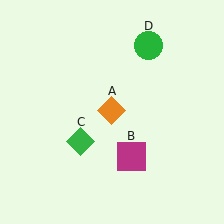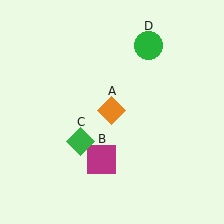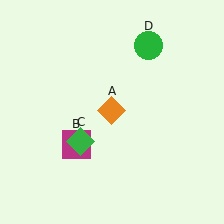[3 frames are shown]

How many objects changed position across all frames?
1 object changed position: magenta square (object B).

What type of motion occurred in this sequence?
The magenta square (object B) rotated clockwise around the center of the scene.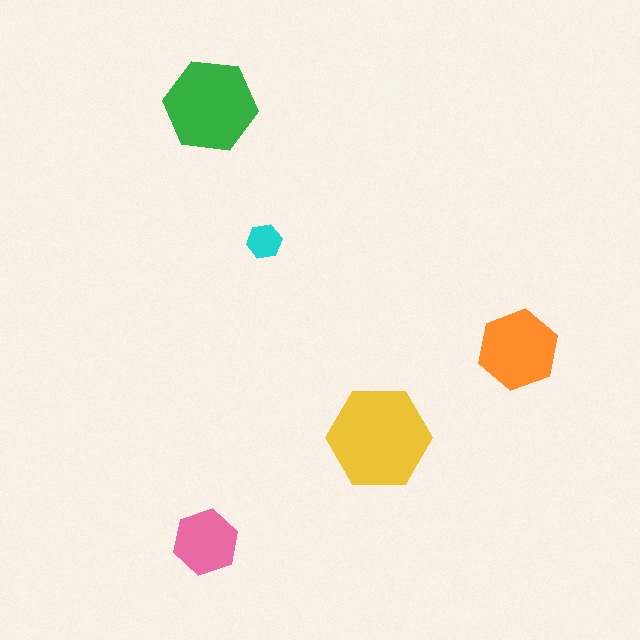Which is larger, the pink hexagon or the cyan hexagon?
The pink one.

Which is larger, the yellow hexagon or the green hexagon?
The yellow one.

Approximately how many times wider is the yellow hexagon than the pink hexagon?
About 1.5 times wider.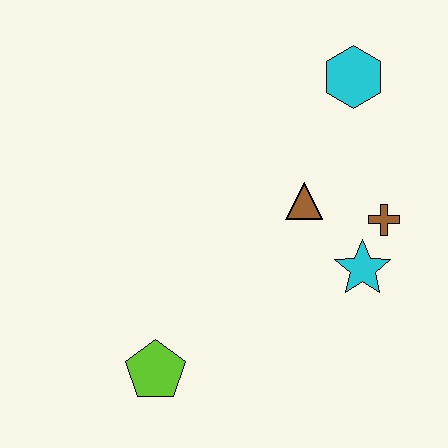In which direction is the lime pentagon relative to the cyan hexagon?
The lime pentagon is below the cyan hexagon.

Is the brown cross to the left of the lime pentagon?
No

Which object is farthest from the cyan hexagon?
The lime pentagon is farthest from the cyan hexagon.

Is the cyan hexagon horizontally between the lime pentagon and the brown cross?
Yes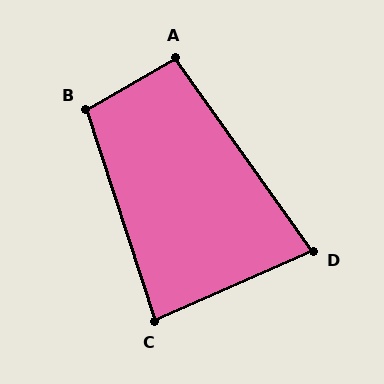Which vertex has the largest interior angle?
B, at approximately 101 degrees.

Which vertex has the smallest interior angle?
D, at approximately 79 degrees.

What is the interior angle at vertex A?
Approximately 96 degrees (obtuse).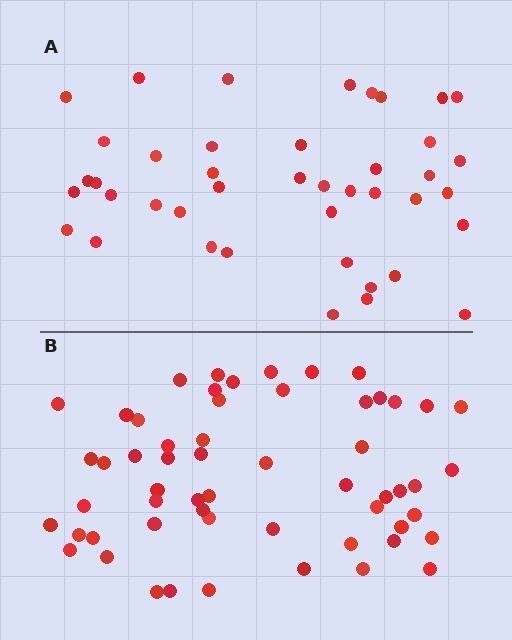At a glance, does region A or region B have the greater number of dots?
Region B (the bottom region) has more dots.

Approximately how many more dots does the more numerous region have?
Region B has approximately 15 more dots than region A.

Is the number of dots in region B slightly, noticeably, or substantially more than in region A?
Region B has noticeably more, but not dramatically so. The ratio is roughly 1.4 to 1.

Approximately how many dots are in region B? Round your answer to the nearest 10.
About 60 dots. (The exact count is 57, which rounds to 60.)